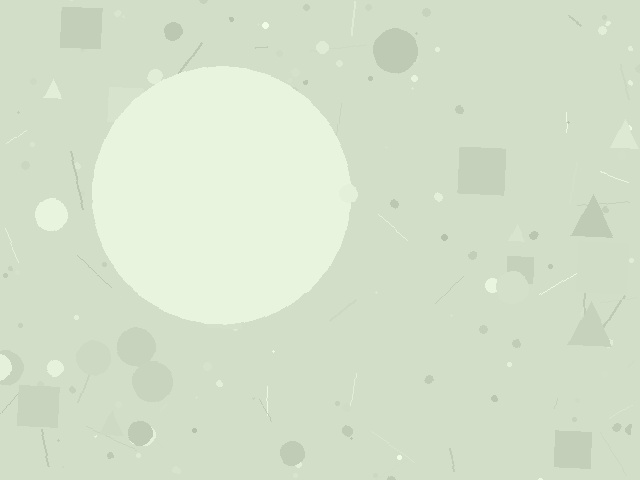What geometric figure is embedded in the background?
A circle is embedded in the background.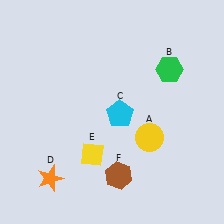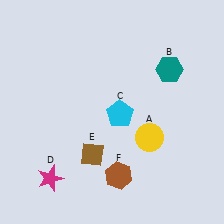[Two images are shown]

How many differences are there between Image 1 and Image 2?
There are 3 differences between the two images.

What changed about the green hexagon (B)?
In Image 1, B is green. In Image 2, it changed to teal.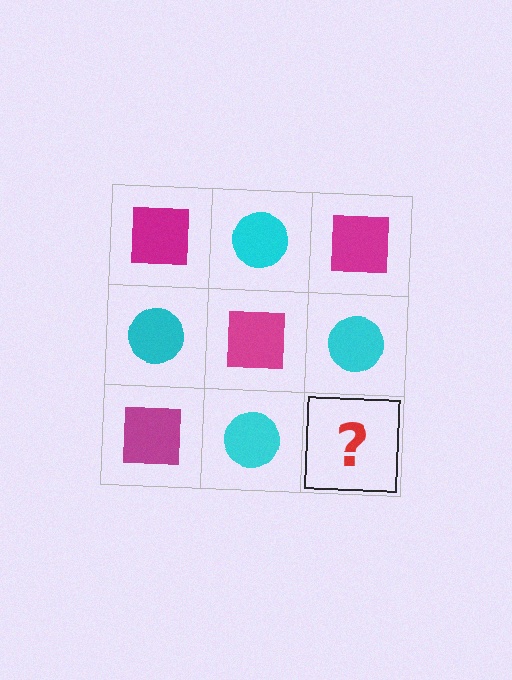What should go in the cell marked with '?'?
The missing cell should contain a magenta square.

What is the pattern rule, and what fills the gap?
The rule is that it alternates magenta square and cyan circle in a checkerboard pattern. The gap should be filled with a magenta square.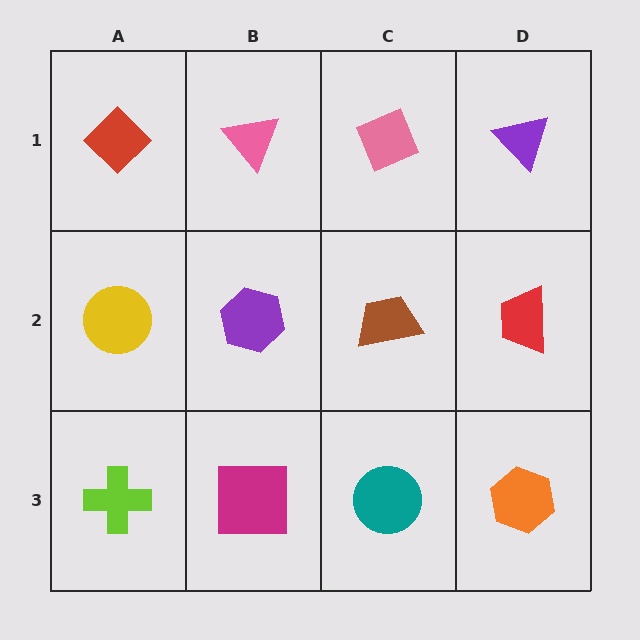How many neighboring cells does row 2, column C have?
4.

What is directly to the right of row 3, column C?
An orange hexagon.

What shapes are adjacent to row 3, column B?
A purple hexagon (row 2, column B), a lime cross (row 3, column A), a teal circle (row 3, column C).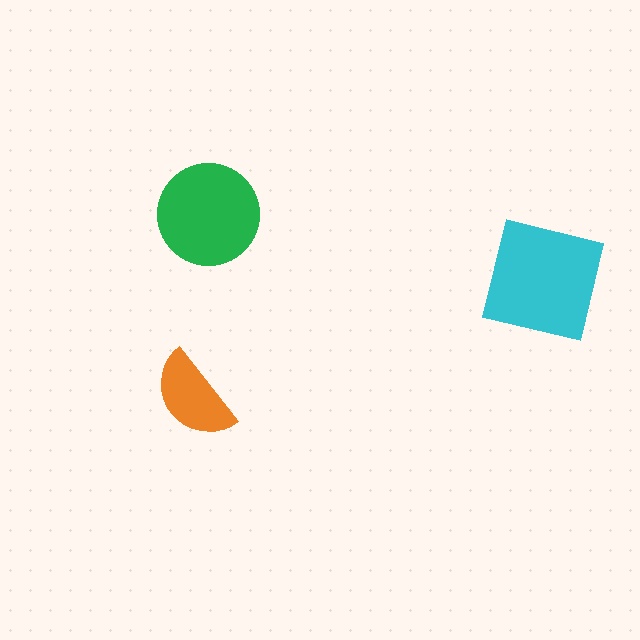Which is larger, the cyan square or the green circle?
The cyan square.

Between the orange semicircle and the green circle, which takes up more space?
The green circle.